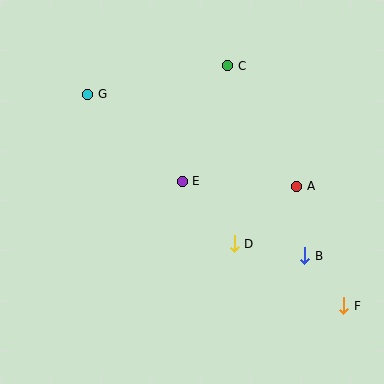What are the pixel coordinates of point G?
Point G is at (88, 94).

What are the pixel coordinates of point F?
Point F is at (344, 306).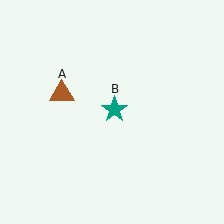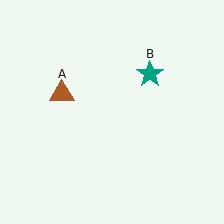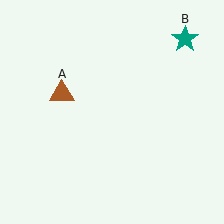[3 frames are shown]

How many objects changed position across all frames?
1 object changed position: teal star (object B).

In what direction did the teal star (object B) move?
The teal star (object B) moved up and to the right.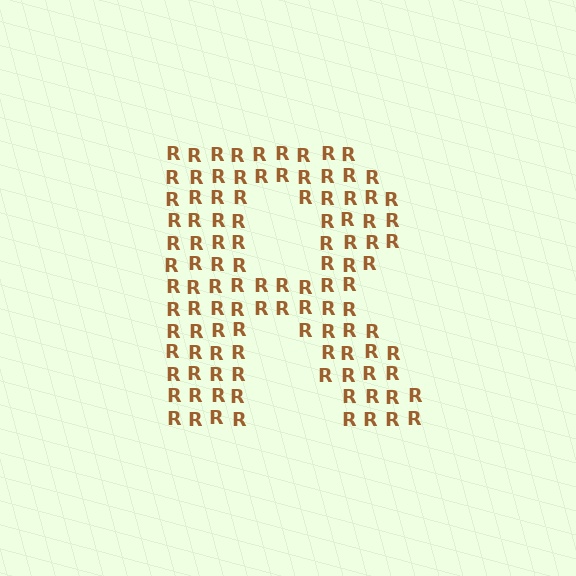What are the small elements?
The small elements are letter R's.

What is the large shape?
The large shape is the letter R.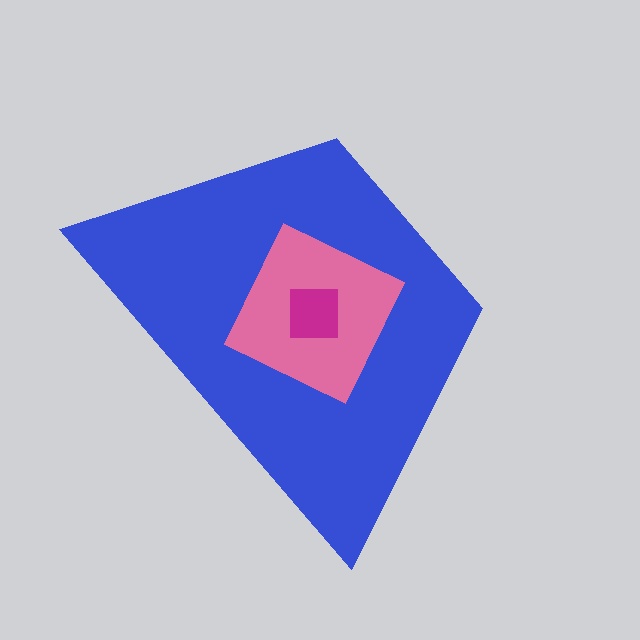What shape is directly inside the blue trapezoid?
The pink diamond.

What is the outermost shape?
The blue trapezoid.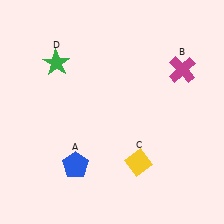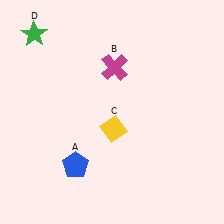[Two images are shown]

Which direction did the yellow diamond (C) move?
The yellow diamond (C) moved up.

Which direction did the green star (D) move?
The green star (D) moved up.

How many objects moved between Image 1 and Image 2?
3 objects moved between the two images.